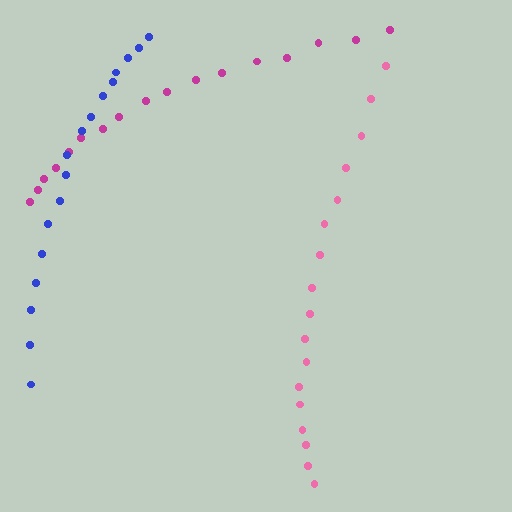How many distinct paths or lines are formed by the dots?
There are 3 distinct paths.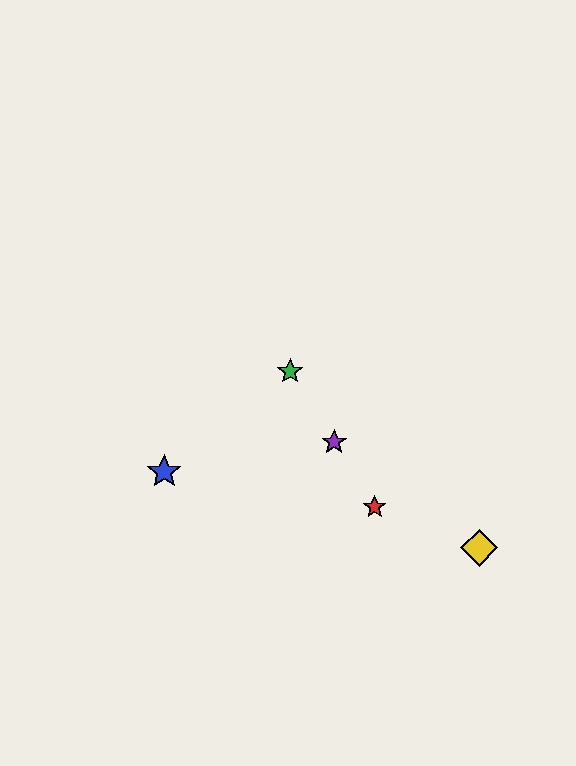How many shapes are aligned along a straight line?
3 shapes (the red star, the green star, the purple star) are aligned along a straight line.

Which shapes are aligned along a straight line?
The red star, the green star, the purple star are aligned along a straight line.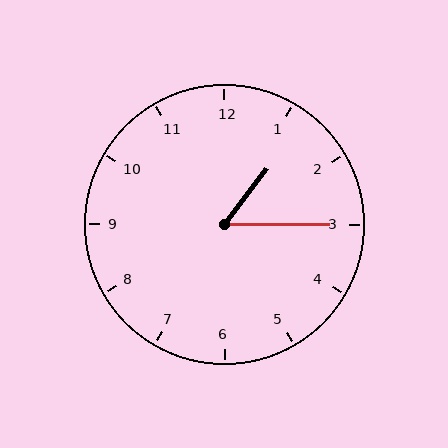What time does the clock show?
1:15.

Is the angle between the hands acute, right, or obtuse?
It is acute.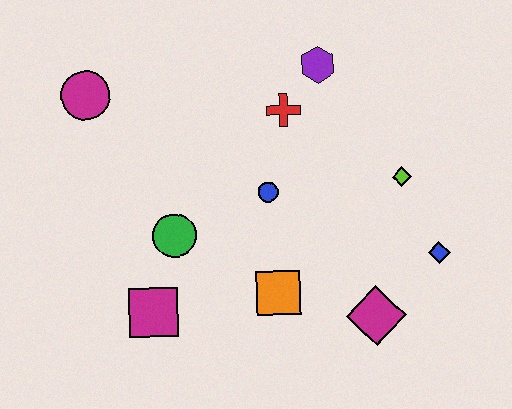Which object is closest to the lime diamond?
The blue diamond is closest to the lime diamond.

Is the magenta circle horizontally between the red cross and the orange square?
No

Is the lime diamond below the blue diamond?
No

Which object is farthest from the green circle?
The blue diamond is farthest from the green circle.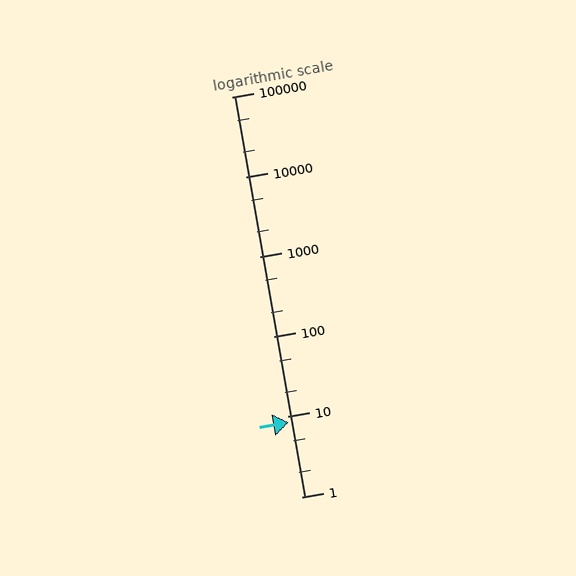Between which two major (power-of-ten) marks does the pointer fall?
The pointer is between 1 and 10.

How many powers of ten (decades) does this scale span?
The scale spans 5 decades, from 1 to 100000.